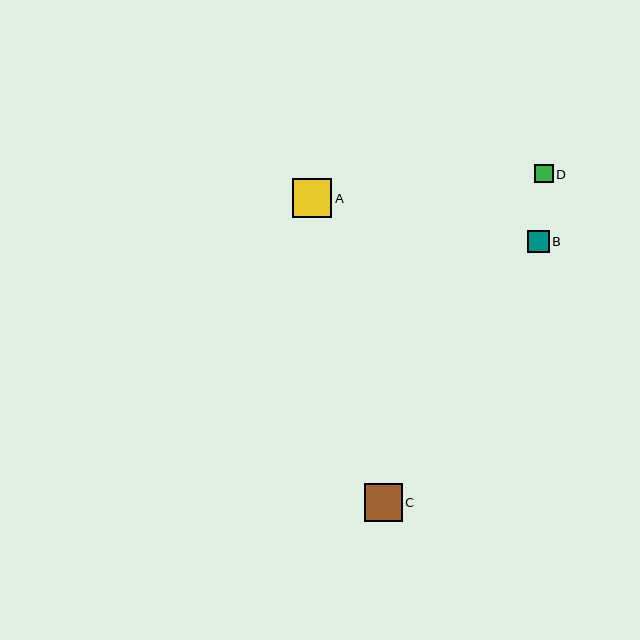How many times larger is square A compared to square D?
Square A is approximately 2.1 times the size of square D.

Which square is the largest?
Square A is the largest with a size of approximately 39 pixels.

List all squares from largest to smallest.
From largest to smallest: A, C, B, D.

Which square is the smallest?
Square D is the smallest with a size of approximately 19 pixels.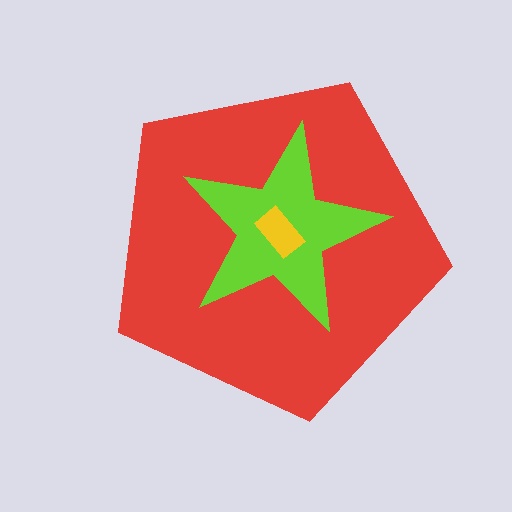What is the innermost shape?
The yellow rectangle.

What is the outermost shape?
The red pentagon.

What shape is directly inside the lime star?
The yellow rectangle.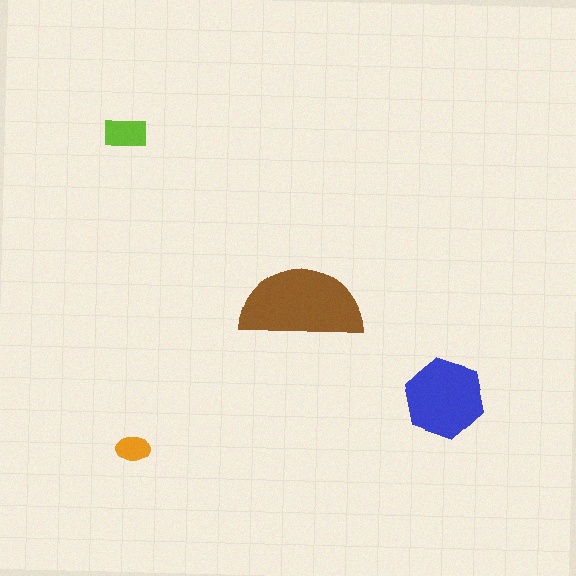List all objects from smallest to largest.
The orange ellipse, the lime rectangle, the blue hexagon, the brown semicircle.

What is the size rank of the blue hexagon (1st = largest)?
2nd.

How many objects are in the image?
There are 4 objects in the image.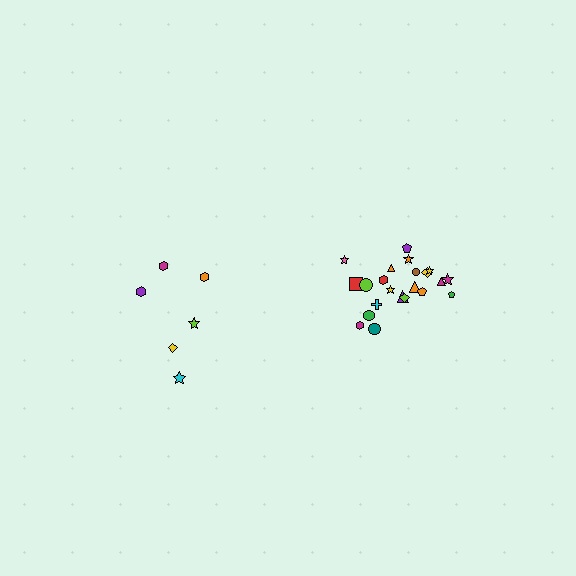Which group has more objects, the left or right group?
The right group.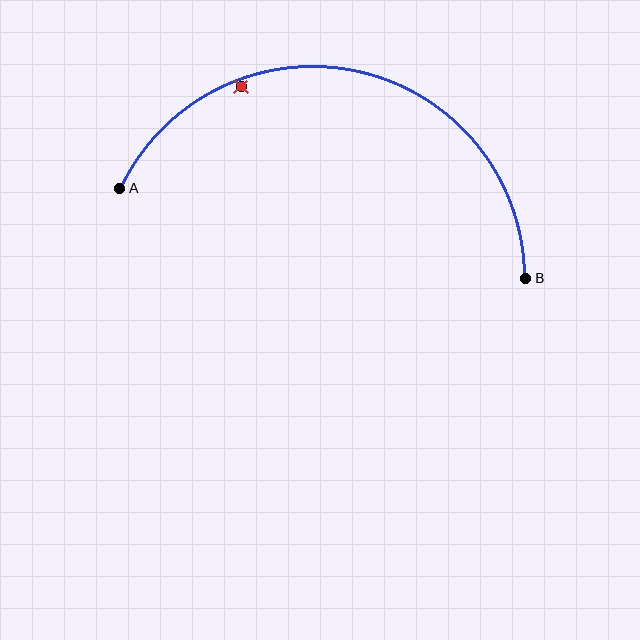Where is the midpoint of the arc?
The arc midpoint is the point on the curve farthest from the straight line joining A and B. It sits above that line.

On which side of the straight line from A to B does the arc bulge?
The arc bulges above the straight line connecting A and B.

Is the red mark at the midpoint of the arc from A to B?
No — the red mark does not lie on the arc at all. It sits slightly inside the curve.